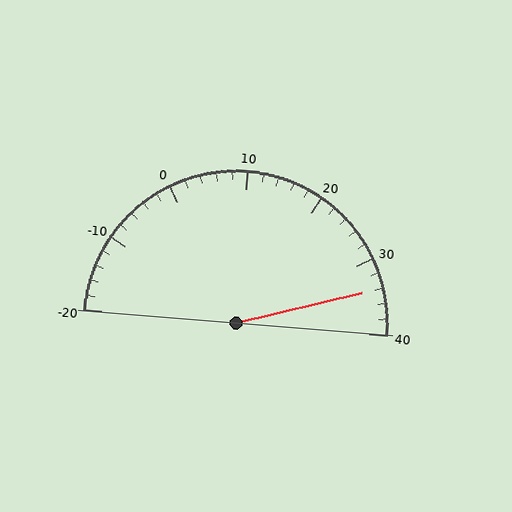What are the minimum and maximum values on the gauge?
The gauge ranges from -20 to 40.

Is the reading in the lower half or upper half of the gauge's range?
The reading is in the upper half of the range (-20 to 40).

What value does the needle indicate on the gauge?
The needle indicates approximately 34.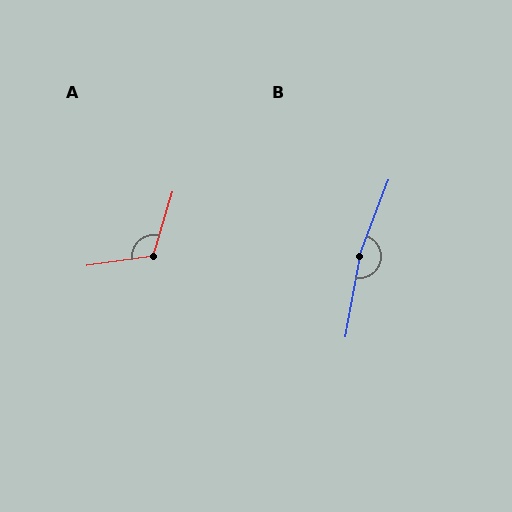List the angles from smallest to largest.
A (115°), B (169°).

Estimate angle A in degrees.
Approximately 115 degrees.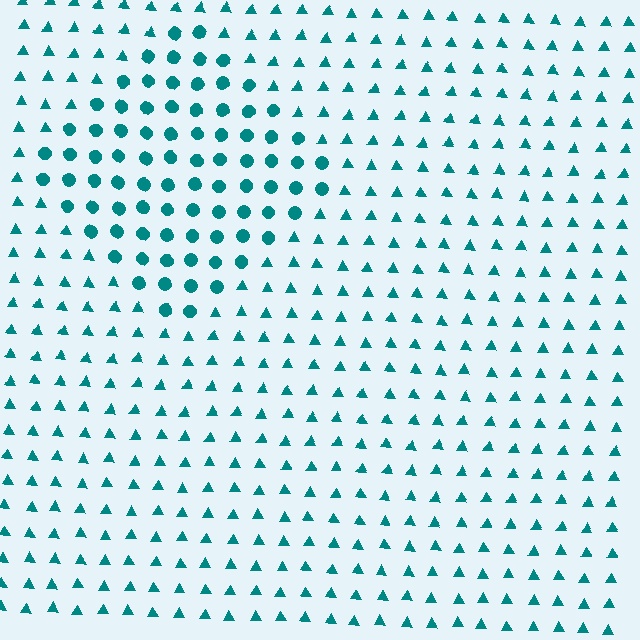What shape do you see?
I see a diamond.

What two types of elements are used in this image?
The image uses circles inside the diamond region and triangles outside it.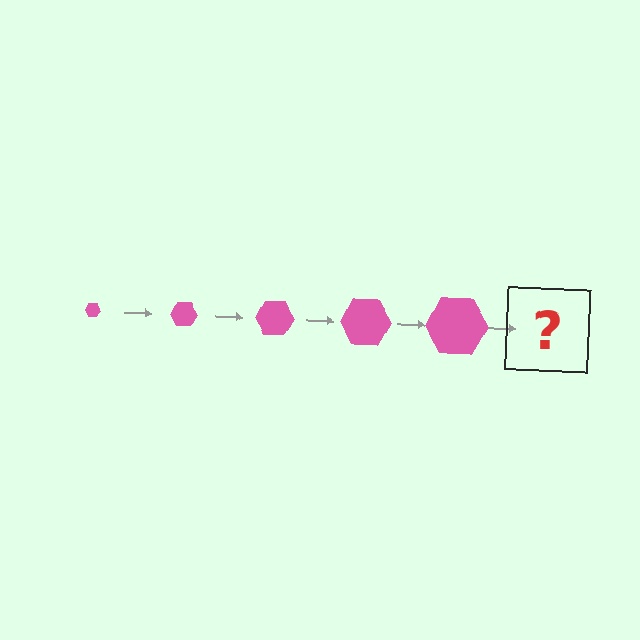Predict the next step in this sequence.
The next step is a pink hexagon, larger than the previous one.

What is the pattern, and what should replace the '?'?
The pattern is that the hexagon gets progressively larger each step. The '?' should be a pink hexagon, larger than the previous one.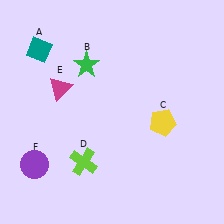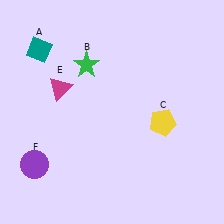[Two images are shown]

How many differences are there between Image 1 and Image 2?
There is 1 difference between the two images.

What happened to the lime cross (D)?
The lime cross (D) was removed in Image 2. It was in the bottom-left area of Image 1.